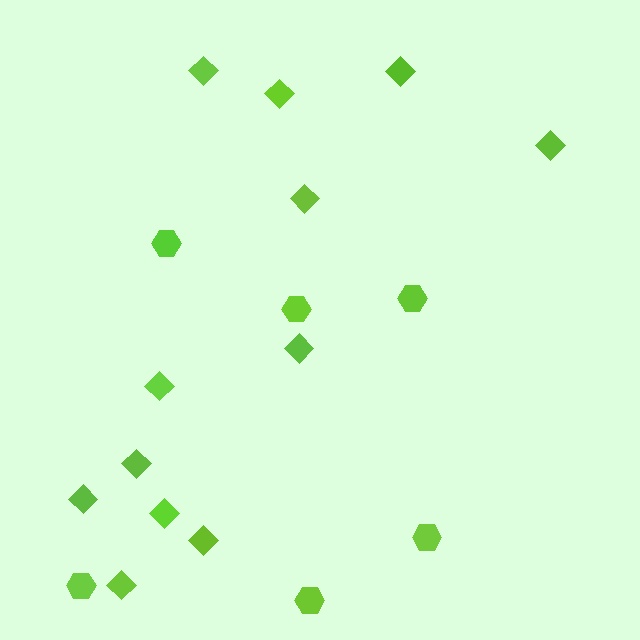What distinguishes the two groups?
There are 2 groups: one group of diamonds (12) and one group of hexagons (6).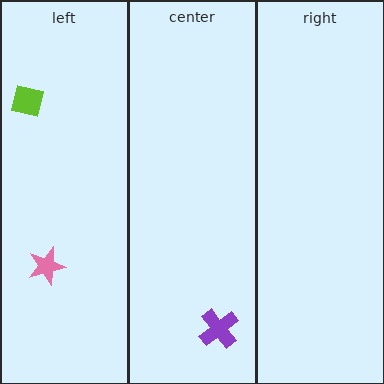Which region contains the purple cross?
The center region.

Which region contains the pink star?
The left region.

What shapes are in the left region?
The lime square, the pink star.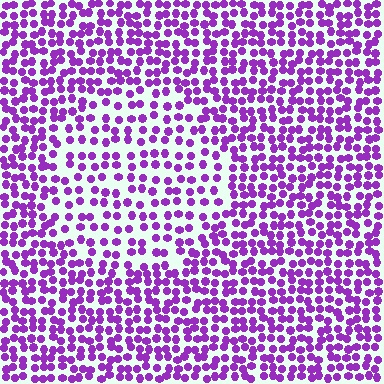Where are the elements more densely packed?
The elements are more densely packed outside the circle boundary.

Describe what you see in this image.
The image contains small purple elements arranged at two different densities. A circle-shaped region is visible where the elements are less densely packed than the surrounding area.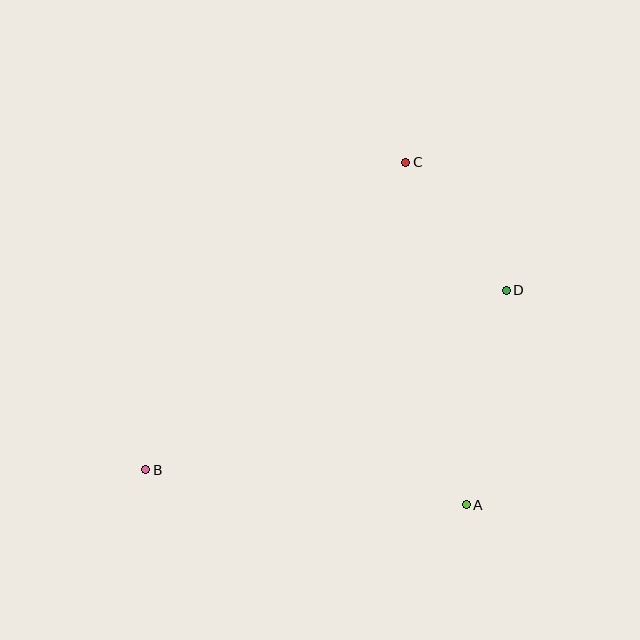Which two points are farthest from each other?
Points B and D are farthest from each other.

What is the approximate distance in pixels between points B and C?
The distance between B and C is approximately 403 pixels.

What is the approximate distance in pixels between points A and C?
The distance between A and C is approximately 348 pixels.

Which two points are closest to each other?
Points C and D are closest to each other.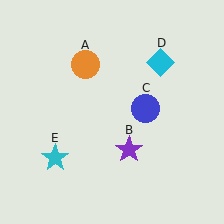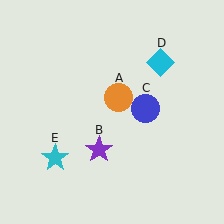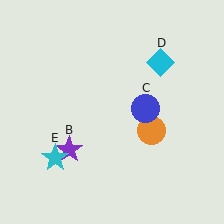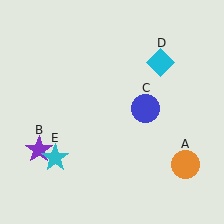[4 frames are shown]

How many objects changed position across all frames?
2 objects changed position: orange circle (object A), purple star (object B).